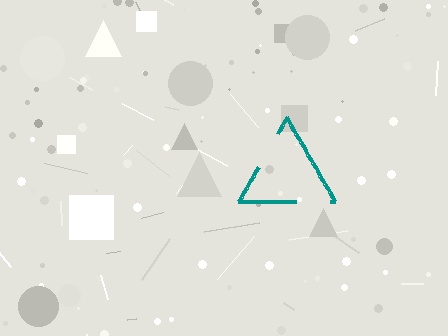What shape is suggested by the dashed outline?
The dashed outline suggests a triangle.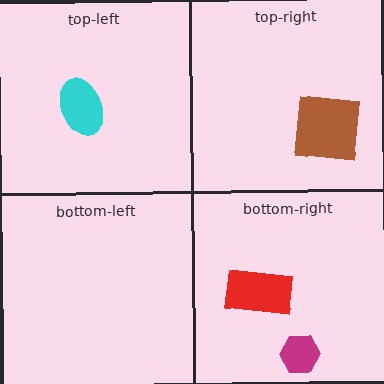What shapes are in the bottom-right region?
The magenta hexagon, the red rectangle.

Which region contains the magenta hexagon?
The bottom-right region.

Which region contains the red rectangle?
The bottom-right region.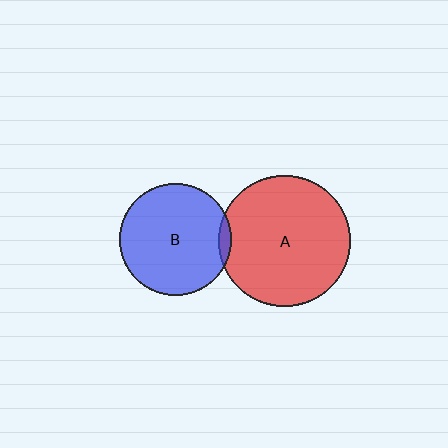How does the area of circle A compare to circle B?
Approximately 1.4 times.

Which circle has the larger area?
Circle A (red).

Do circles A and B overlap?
Yes.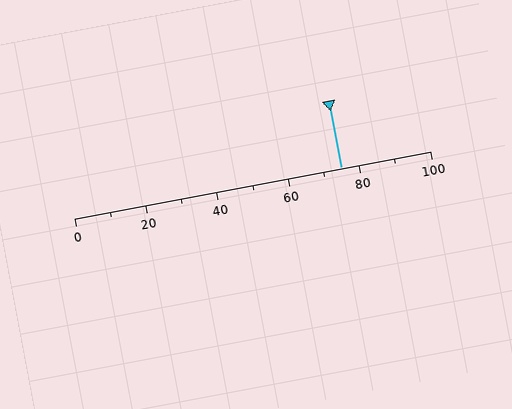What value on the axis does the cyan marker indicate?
The marker indicates approximately 75.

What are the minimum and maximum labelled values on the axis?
The axis runs from 0 to 100.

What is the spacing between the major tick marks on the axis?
The major ticks are spaced 20 apart.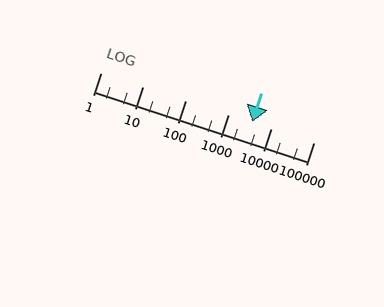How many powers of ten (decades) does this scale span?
The scale spans 5 decades, from 1 to 100000.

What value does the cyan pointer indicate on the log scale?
The pointer indicates approximately 3600.